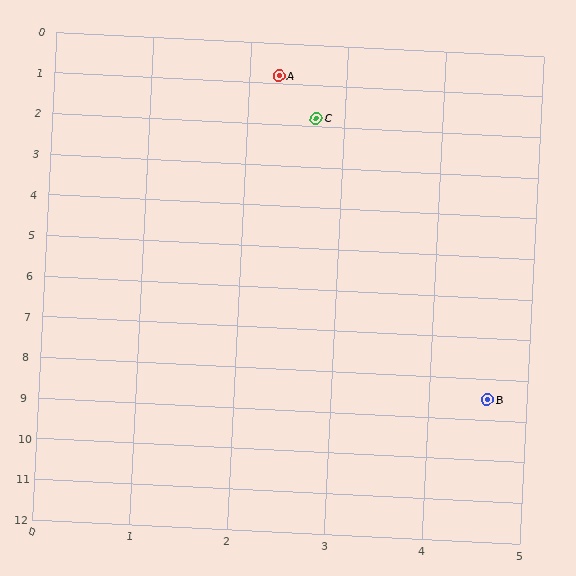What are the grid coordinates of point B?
Point B is at approximately (4.6, 8.5).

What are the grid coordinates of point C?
Point C is at approximately (2.7, 1.8).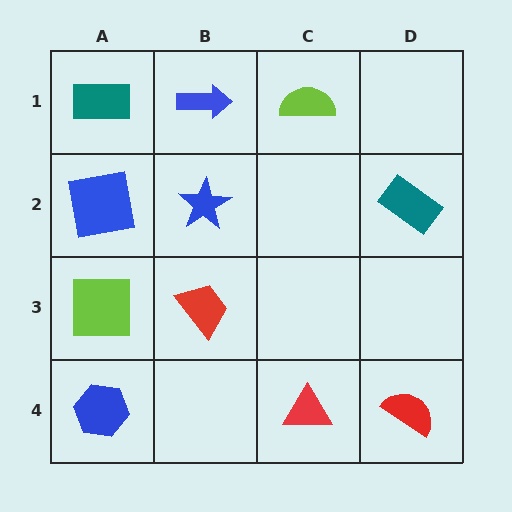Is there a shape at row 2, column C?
No, that cell is empty.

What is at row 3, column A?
A lime square.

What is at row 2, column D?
A teal rectangle.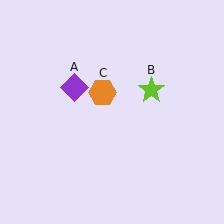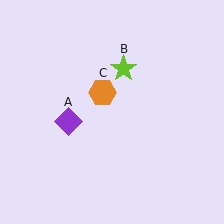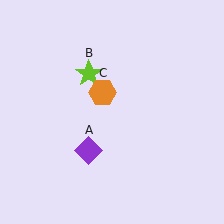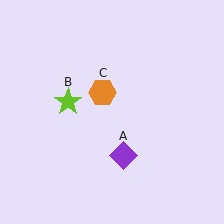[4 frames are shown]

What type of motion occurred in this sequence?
The purple diamond (object A), lime star (object B) rotated counterclockwise around the center of the scene.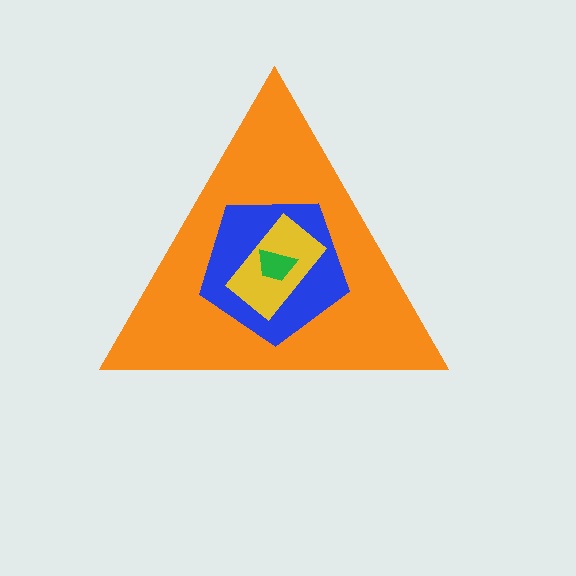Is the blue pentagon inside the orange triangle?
Yes.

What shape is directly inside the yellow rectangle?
The green trapezoid.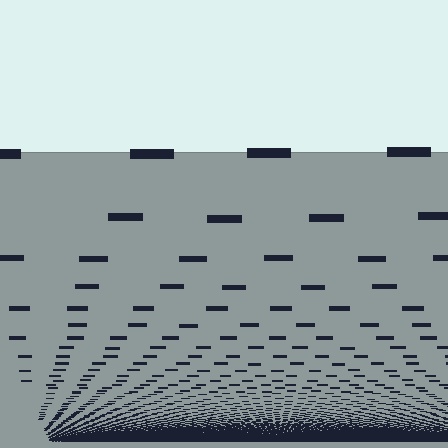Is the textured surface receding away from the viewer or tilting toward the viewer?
The surface appears to tilt toward the viewer. Texture elements get larger and sparser toward the top.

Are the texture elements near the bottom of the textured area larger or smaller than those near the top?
Smaller. The gradient is inverted — elements near the bottom are smaller and denser.